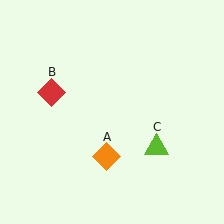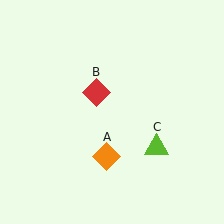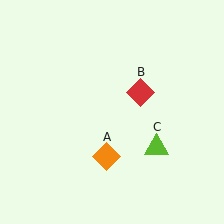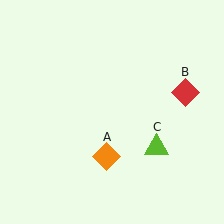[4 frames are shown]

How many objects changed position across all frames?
1 object changed position: red diamond (object B).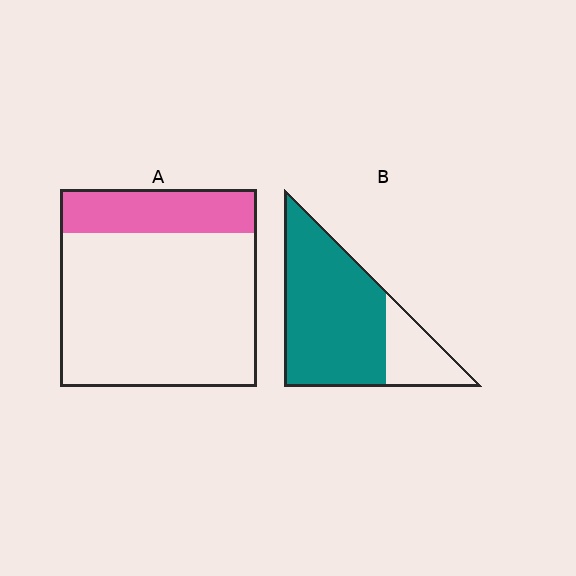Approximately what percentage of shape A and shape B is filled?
A is approximately 20% and B is approximately 75%.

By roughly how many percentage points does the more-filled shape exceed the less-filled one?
By roughly 55 percentage points (B over A).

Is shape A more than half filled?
No.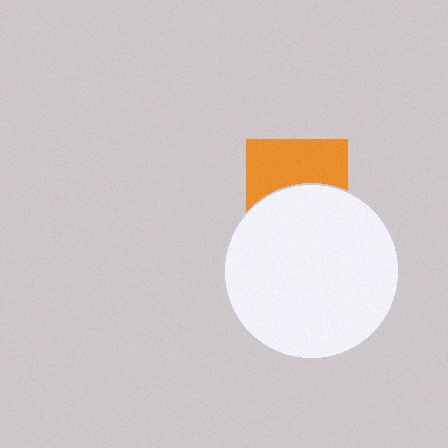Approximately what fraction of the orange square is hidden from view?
Roughly 51% of the orange square is hidden behind the white circle.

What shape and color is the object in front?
The object in front is a white circle.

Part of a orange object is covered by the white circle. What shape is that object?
It is a square.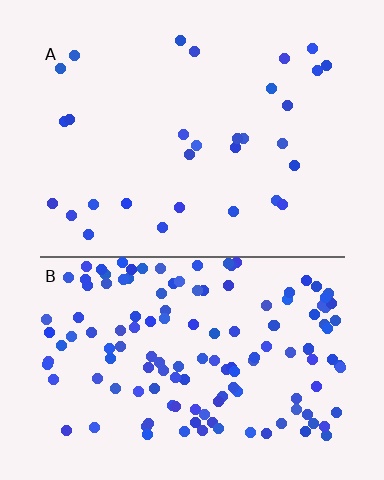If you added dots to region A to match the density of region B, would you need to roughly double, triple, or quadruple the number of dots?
Approximately quadruple.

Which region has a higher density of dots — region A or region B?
B (the bottom).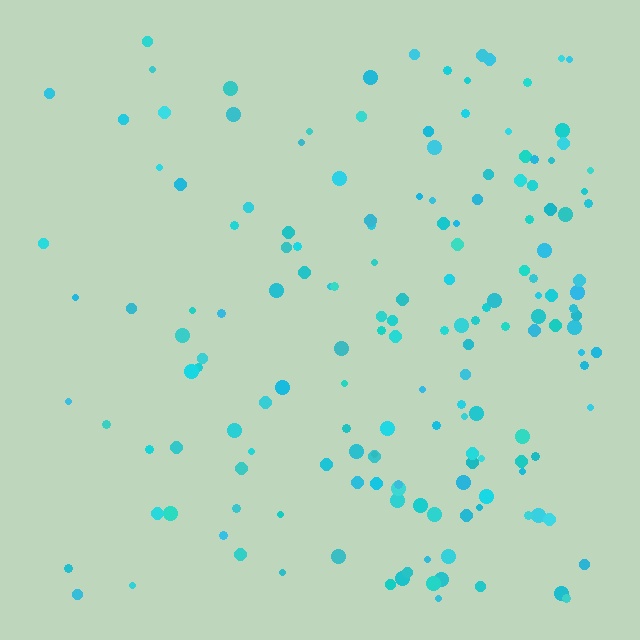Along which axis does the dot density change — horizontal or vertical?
Horizontal.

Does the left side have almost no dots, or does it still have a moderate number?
Still a moderate number, just noticeably fewer than the right.